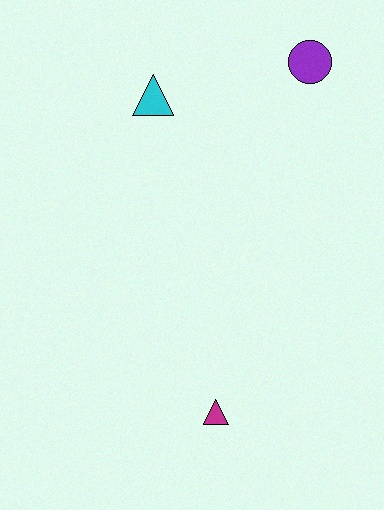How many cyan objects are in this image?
There is 1 cyan object.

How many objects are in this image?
There are 3 objects.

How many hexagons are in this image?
There are no hexagons.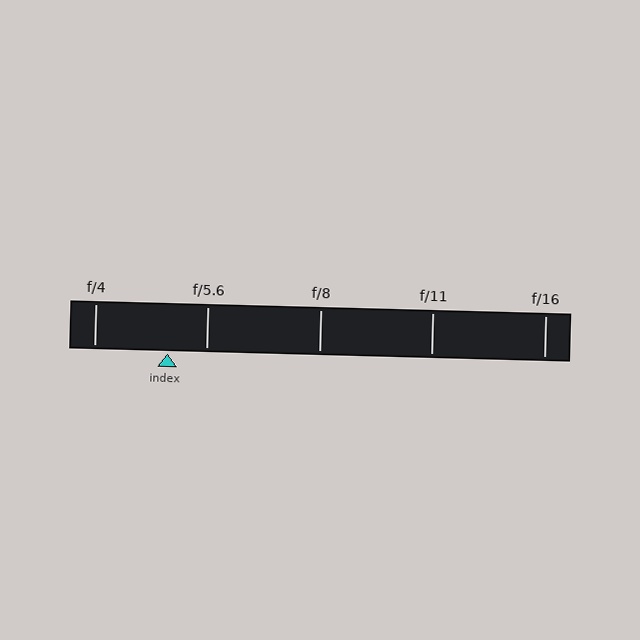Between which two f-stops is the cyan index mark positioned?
The index mark is between f/4 and f/5.6.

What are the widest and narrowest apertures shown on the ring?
The widest aperture shown is f/4 and the narrowest is f/16.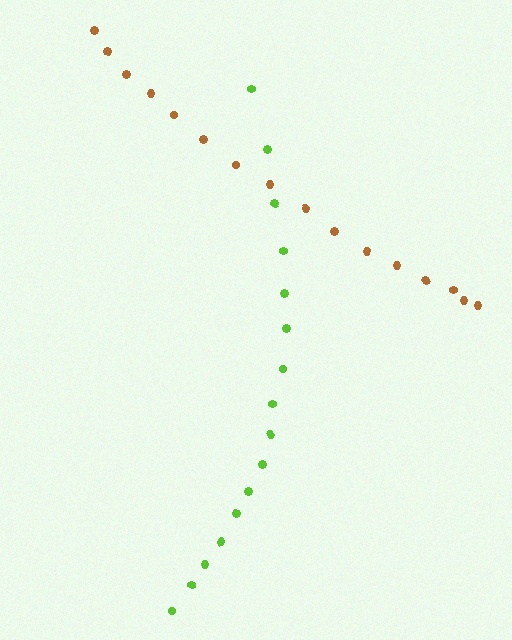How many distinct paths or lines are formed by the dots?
There are 2 distinct paths.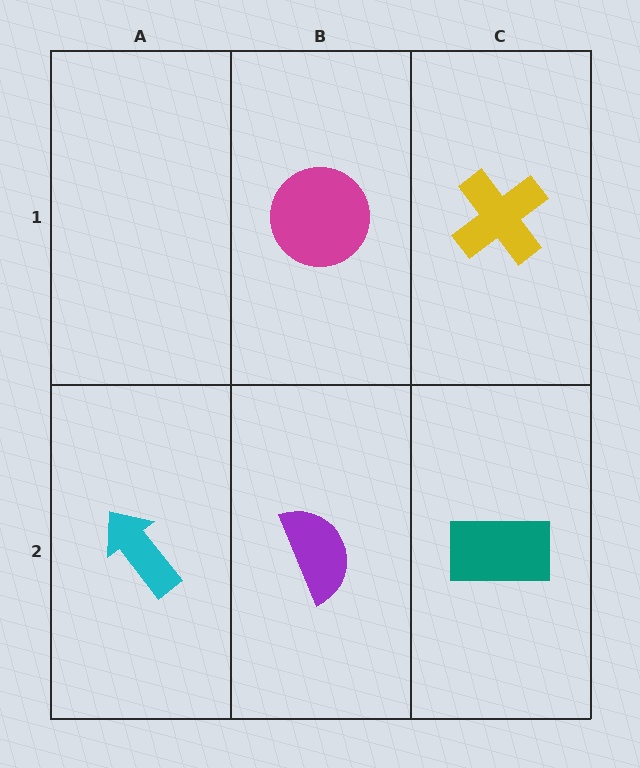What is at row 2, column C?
A teal rectangle.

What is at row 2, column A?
A cyan arrow.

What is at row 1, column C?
A yellow cross.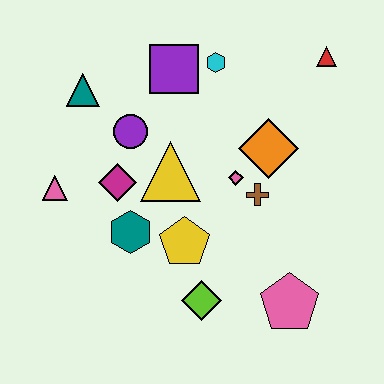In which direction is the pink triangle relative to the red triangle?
The pink triangle is to the left of the red triangle.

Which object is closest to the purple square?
The cyan hexagon is closest to the purple square.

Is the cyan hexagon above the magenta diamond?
Yes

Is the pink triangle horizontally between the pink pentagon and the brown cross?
No